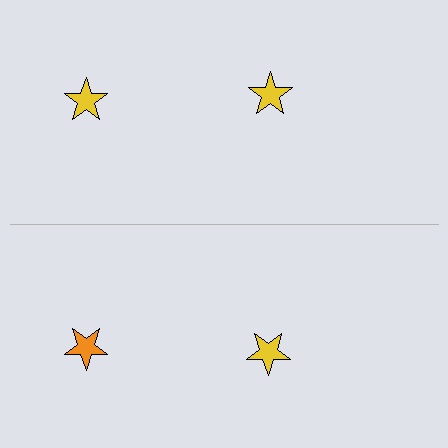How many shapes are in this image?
There are 4 shapes in this image.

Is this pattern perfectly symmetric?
No, the pattern is not perfectly symmetric. The orange star on the bottom side breaks the symmetry — its mirror counterpart is yellow.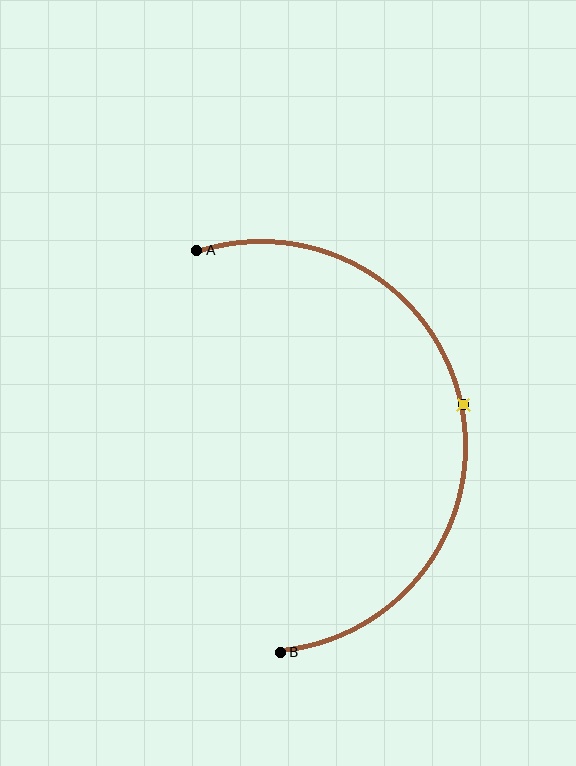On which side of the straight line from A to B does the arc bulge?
The arc bulges to the right of the straight line connecting A and B.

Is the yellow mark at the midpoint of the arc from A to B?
Yes. The yellow mark lies on the arc at equal arc-length from both A and B — it is the arc midpoint.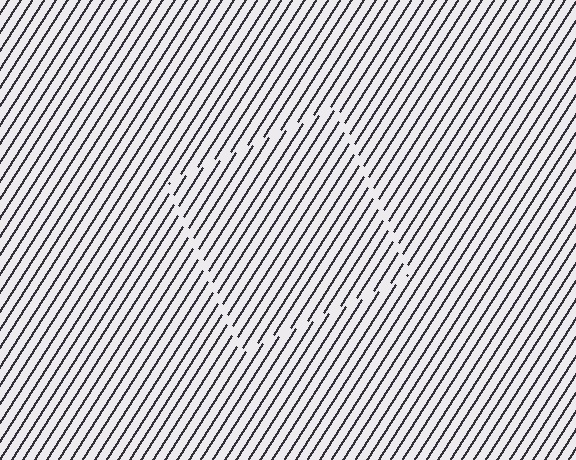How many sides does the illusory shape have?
4 sides — the line-ends trace a square.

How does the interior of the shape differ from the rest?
The interior of the shape contains the same grating, shifted by half a period — the contour is defined by the phase discontinuity where line-ends from the inner and outer gratings abut.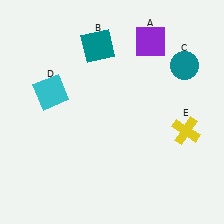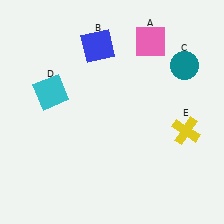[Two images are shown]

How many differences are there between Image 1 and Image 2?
There are 2 differences between the two images.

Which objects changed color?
A changed from purple to pink. B changed from teal to blue.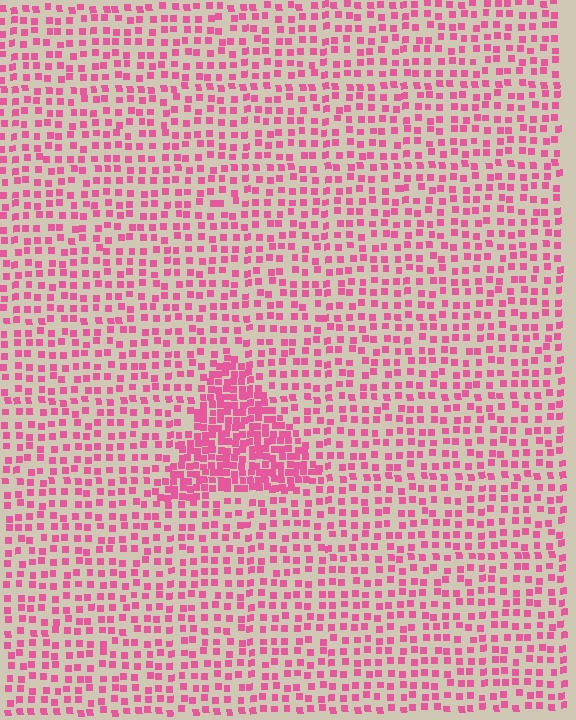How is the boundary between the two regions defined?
The boundary is defined by a change in element density (approximately 2.3x ratio). All elements are the same color, size, and shape.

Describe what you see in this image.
The image contains small pink elements arranged at two different densities. A triangle-shaped region is visible where the elements are more densely packed than the surrounding area.